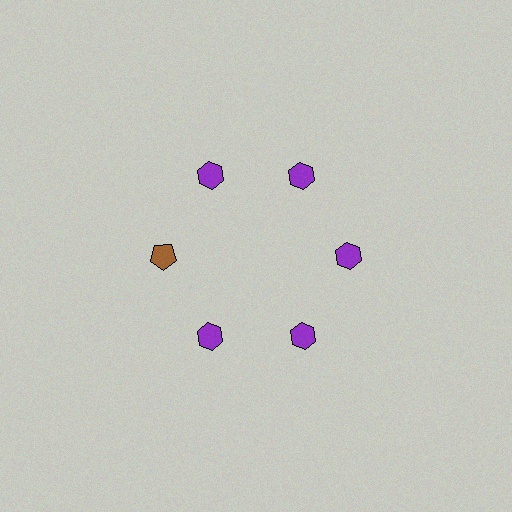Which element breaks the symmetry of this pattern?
The brown pentagon at roughly the 9 o'clock position breaks the symmetry. All other shapes are purple hexagons.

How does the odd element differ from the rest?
It differs in both color (brown instead of purple) and shape (pentagon instead of hexagon).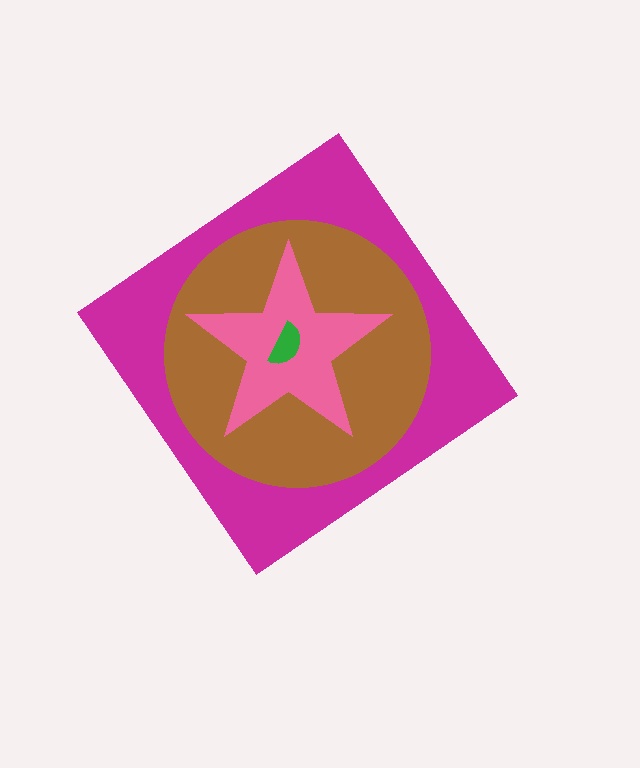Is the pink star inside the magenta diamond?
Yes.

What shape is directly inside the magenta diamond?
The brown circle.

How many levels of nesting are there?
4.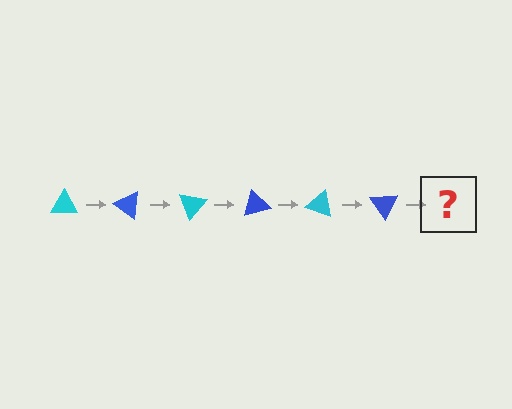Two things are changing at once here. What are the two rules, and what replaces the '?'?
The two rules are that it rotates 35 degrees each step and the color cycles through cyan and blue. The '?' should be a cyan triangle, rotated 210 degrees from the start.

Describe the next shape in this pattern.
It should be a cyan triangle, rotated 210 degrees from the start.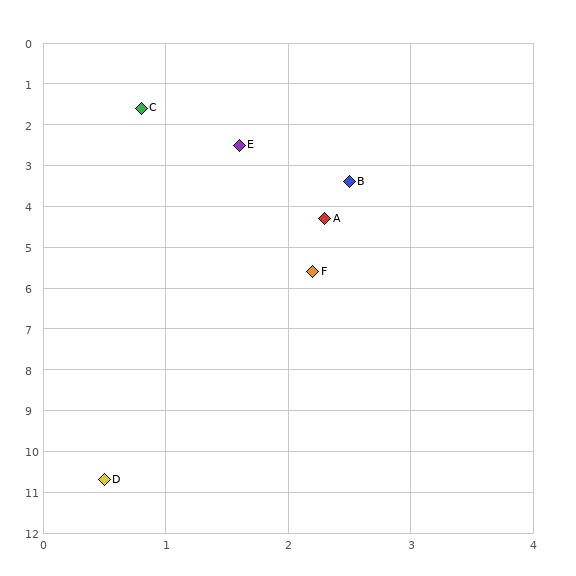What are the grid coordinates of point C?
Point C is at approximately (0.8, 1.6).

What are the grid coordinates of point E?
Point E is at approximately (1.6, 2.5).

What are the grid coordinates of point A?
Point A is at approximately (2.3, 4.3).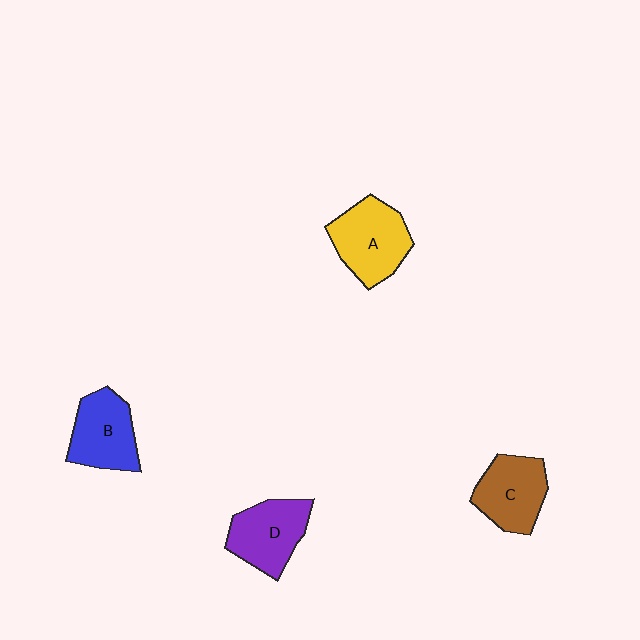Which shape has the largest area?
Shape A (yellow).